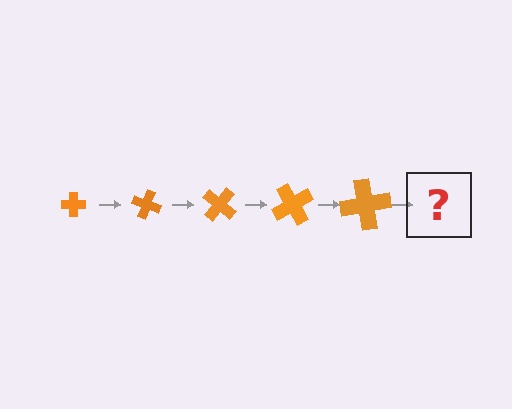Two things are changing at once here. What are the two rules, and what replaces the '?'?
The two rules are that the cross grows larger each step and it rotates 20 degrees each step. The '?' should be a cross, larger than the previous one and rotated 100 degrees from the start.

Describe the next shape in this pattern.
It should be a cross, larger than the previous one and rotated 100 degrees from the start.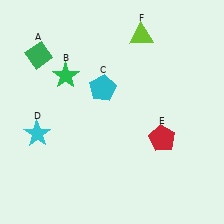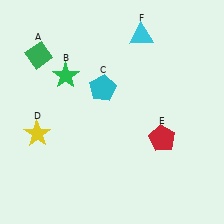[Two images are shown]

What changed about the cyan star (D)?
In Image 1, D is cyan. In Image 2, it changed to yellow.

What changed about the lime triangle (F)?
In Image 1, F is lime. In Image 2, it changed to cyan.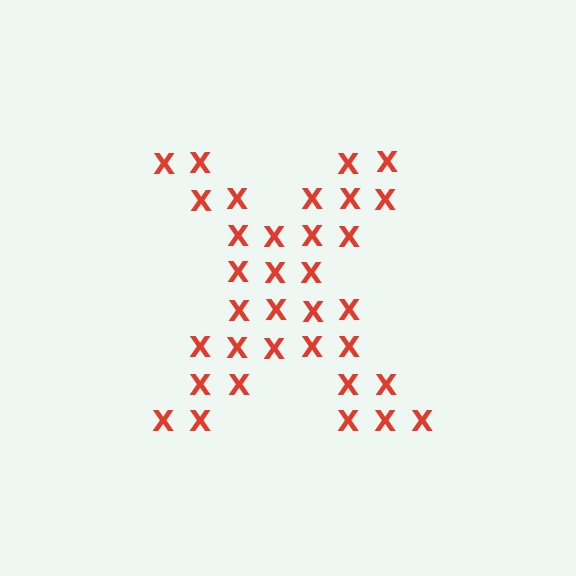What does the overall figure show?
The overall figure shows the letter X.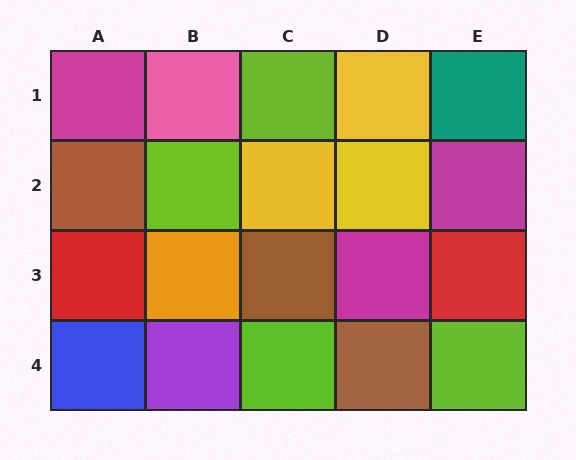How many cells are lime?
4 cells are lime.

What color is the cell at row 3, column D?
Magenta.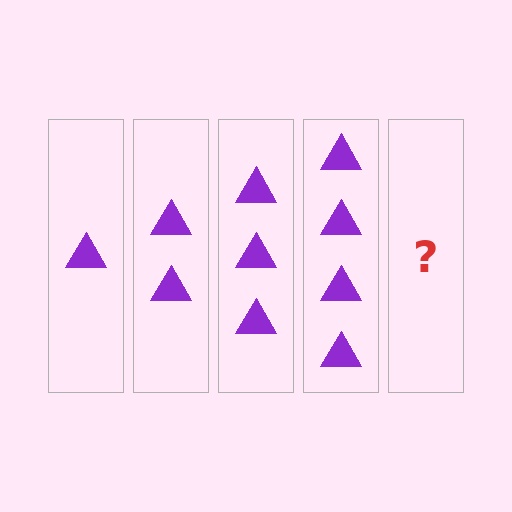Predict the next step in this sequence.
The next step is 5 triangles.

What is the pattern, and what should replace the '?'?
The pattern is that each step adds one more triangle. The '?' should be 5 triangles.